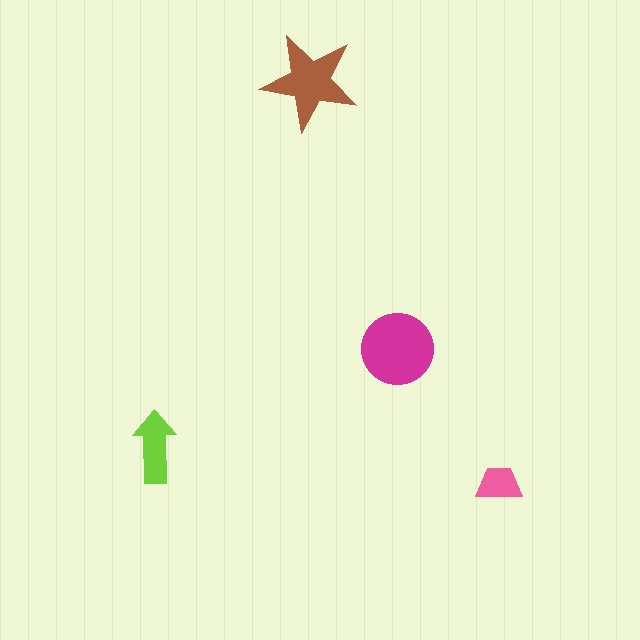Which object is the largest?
The magenta circle.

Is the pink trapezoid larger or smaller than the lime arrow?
Smaller.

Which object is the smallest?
The pink trapezoid.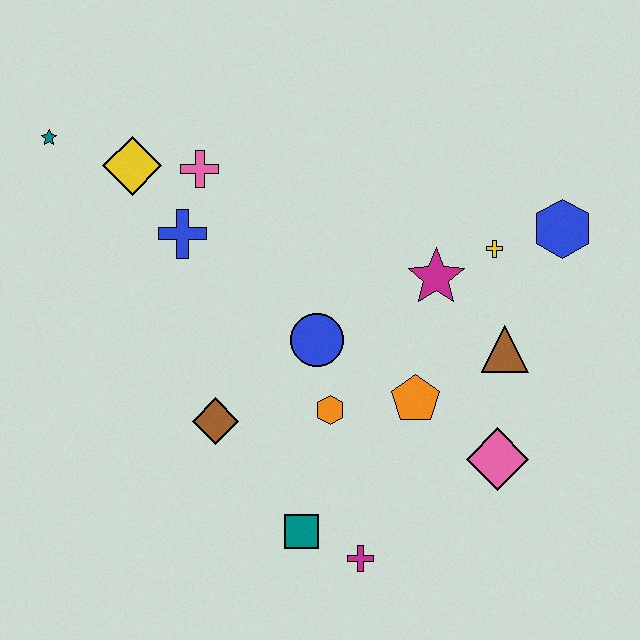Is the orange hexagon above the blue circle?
No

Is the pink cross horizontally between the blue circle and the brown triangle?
No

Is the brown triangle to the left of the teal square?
No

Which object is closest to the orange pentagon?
The orange hexagon is closest to the orange pentagon.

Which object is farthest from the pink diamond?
The teal star is farthest from the pink diamond.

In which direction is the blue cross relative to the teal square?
The blue cross is above the teal square.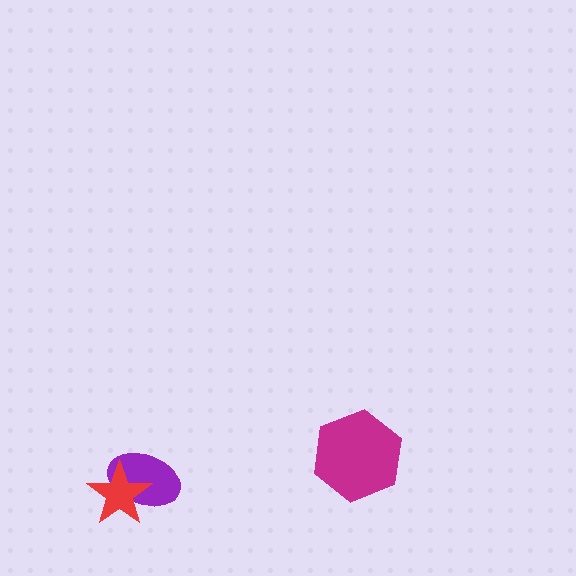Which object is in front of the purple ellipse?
The red star is in front of the purple ellipse.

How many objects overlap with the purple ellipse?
1 object overlaps with the purple ellipse.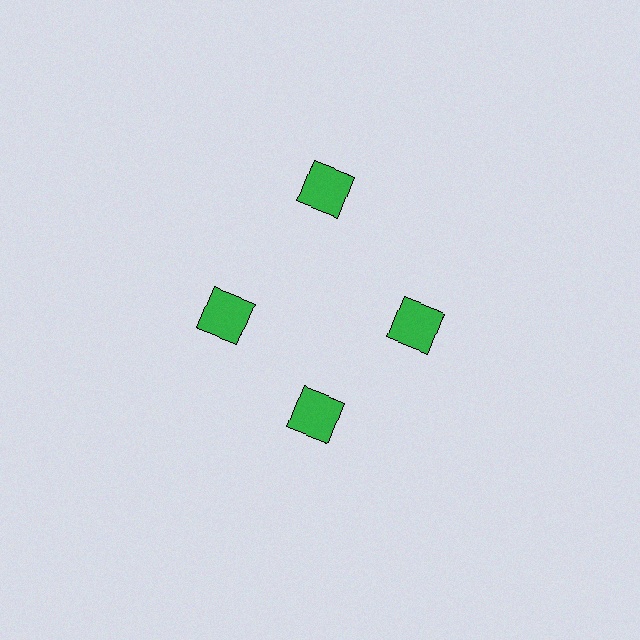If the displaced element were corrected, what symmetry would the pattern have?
It would have 4-fold rotational symmetry — the pattern would map onto itself every 90 degrees.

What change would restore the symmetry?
The symmetry would be restored by moving it inward, back onto the ring so that all 4 squares sit at equal angles and equal distance from the center.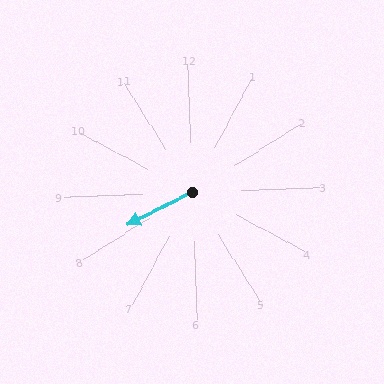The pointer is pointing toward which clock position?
Roughly 8 o'clock.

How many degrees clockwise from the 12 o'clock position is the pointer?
Approximately 245 degrees.